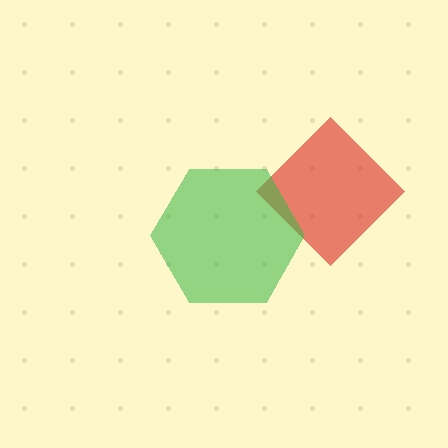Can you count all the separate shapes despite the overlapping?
Yes, there are 2 separate shapes.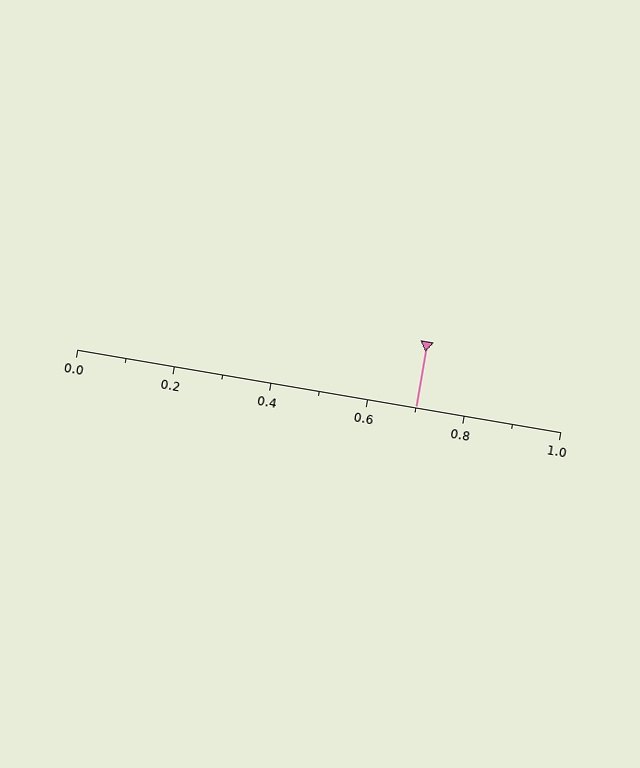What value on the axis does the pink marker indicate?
The marker indicates approximately 0.7.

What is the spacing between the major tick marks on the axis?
The major ticks are spaced 0.2 apart.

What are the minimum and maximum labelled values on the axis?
The axis runs from 0.0 to 1.0.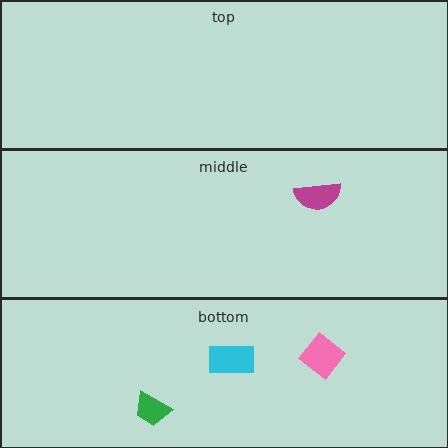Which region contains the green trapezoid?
The bottom region.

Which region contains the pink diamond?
The bottom region.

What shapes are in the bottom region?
The cyan rectangle, the green trapezoid, the pink diamond.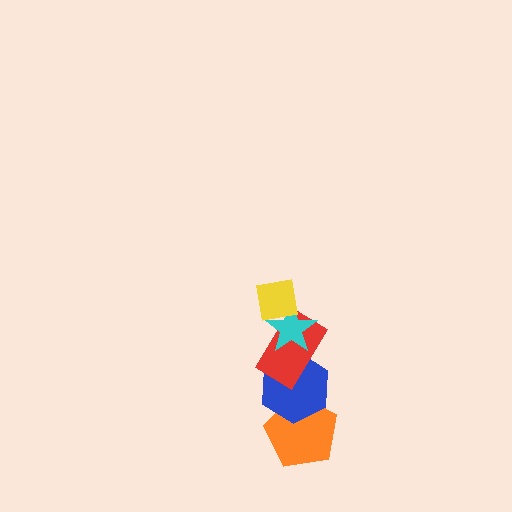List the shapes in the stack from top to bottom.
From top to bottom: the yellow square, the cyan star, the red rectangle, the blue hexagon, the orange pentagon.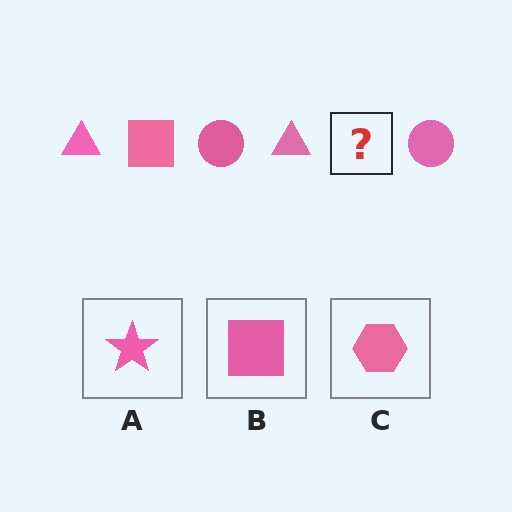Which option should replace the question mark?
Option B.